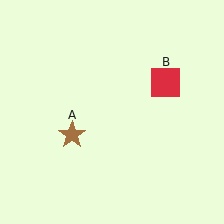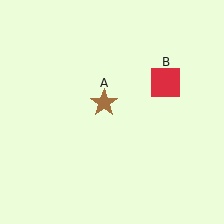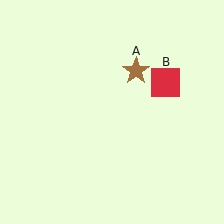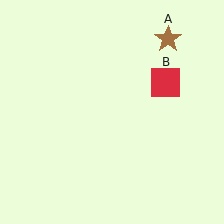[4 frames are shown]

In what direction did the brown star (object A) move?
The brown star (object A) moved up and to the right.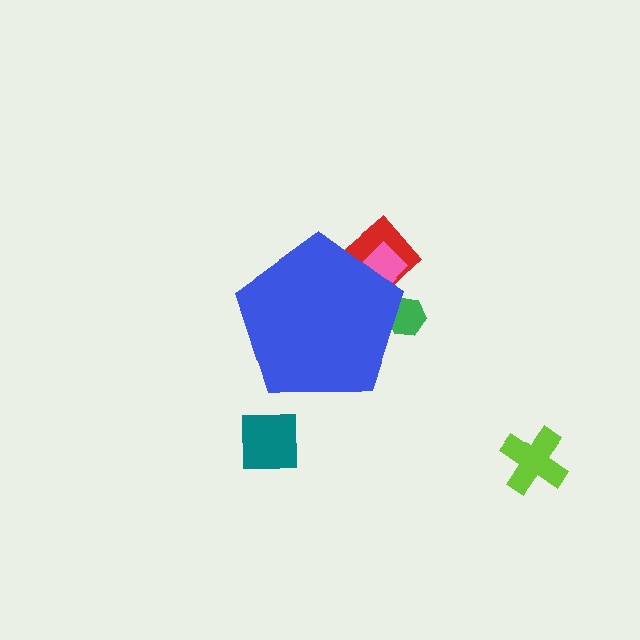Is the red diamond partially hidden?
Yes, the red diamond is partially hidden behind the blue pentagon.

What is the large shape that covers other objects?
A blue pentagon.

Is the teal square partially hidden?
No, the teal square is fully visible.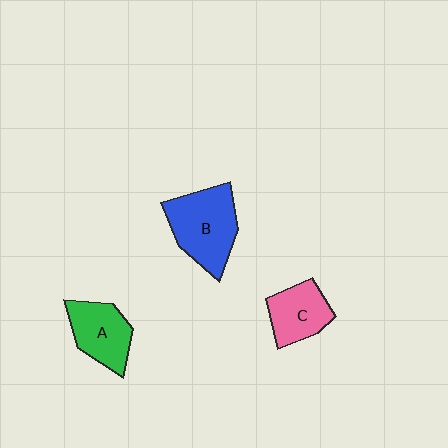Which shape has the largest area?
Shape B (blue).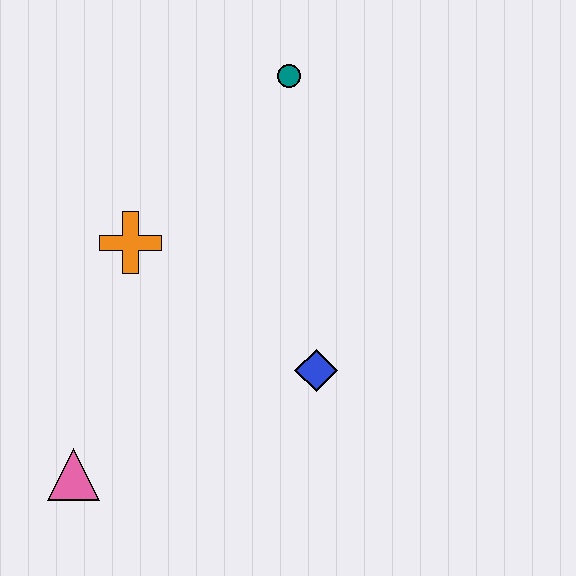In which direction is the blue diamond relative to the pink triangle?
The blue diamond is to the right of the pink triangle.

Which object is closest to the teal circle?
The orange cross is closest to the teal circle.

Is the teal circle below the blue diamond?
No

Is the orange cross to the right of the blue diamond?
No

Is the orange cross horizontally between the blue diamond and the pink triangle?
Yes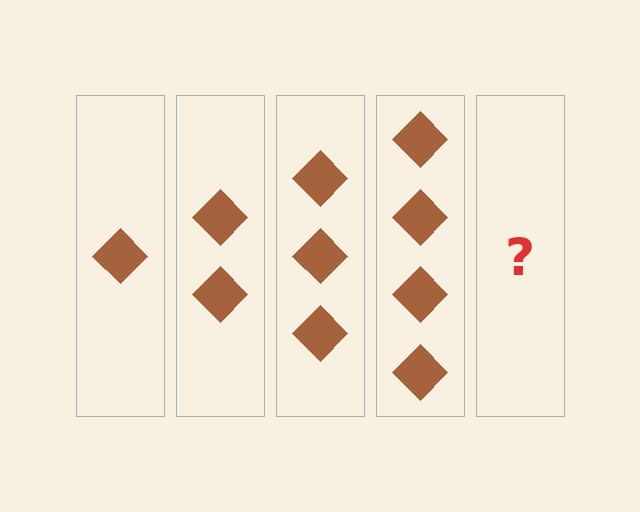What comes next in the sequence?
The next element should be 5 diamonds.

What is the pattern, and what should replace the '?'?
The pattern is that each step adds one more diamond. The '?' should be 5 diamonds.